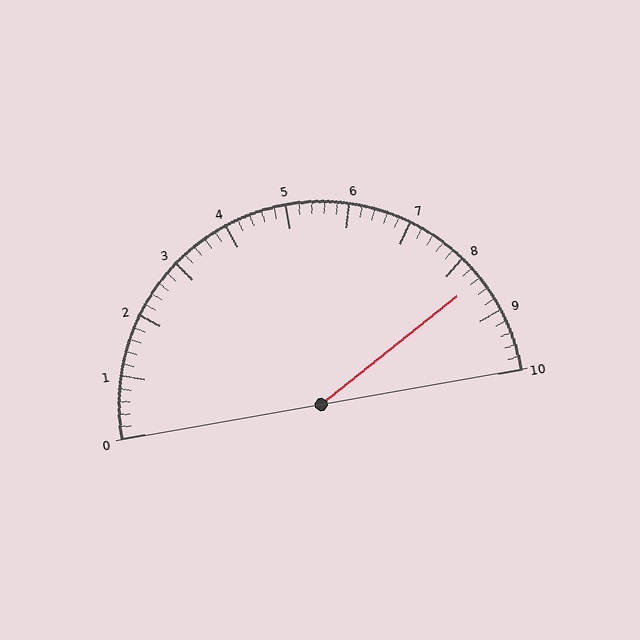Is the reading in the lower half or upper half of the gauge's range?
The reading is in the upper half of the range (0 to 10).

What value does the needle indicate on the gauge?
The needle indicates approximately 8.4.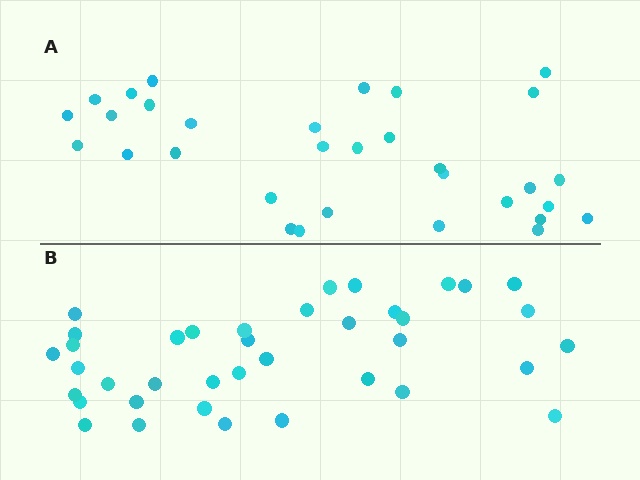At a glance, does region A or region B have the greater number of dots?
Region B (the bottom region) has more dots.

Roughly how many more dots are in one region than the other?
Region B has about 6 more dots than region A.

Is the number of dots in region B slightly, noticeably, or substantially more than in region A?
Region B has only slightly more — the two regions are fairly close. The ratio is roughly 1.2 to 1.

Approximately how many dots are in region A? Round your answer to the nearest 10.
About 30 dots. (The exact count is 32, which rounds to 30.)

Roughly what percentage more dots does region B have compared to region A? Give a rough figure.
About 20% more.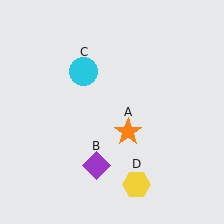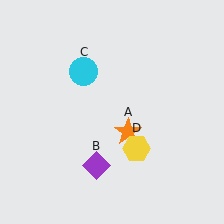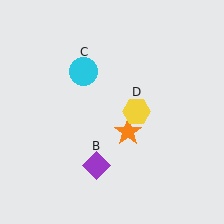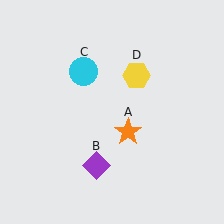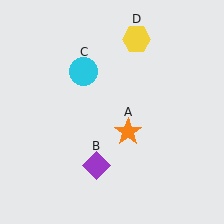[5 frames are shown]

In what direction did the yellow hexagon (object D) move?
The yellow hexagon (object D) moved up.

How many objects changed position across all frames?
1 object changed position: yellow hexagon (object D).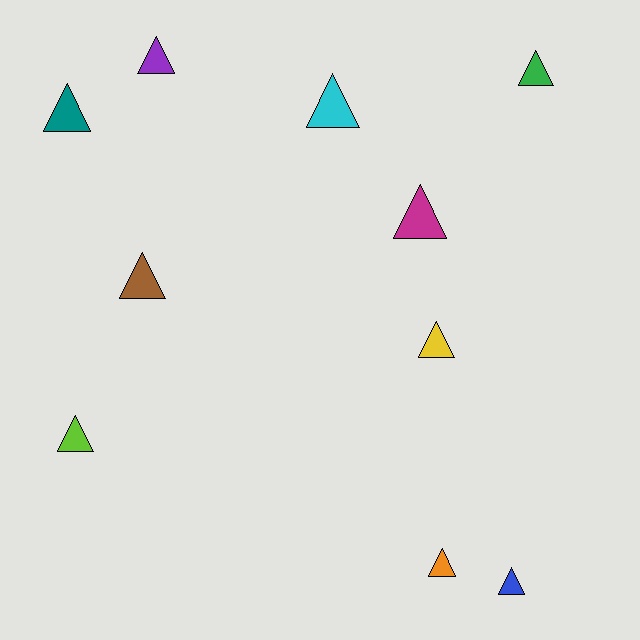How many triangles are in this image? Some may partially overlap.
There are 10 triangles.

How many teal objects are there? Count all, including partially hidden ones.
There is 1 teal object.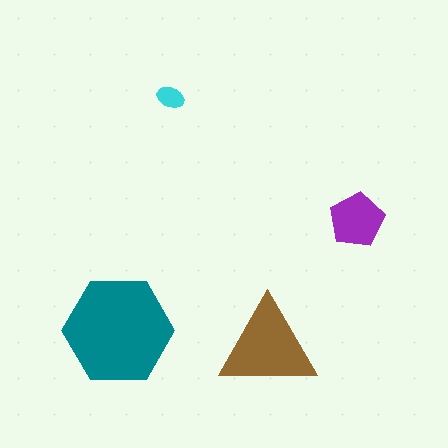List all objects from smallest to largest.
The cyan ellipse, the purple pentagon, the brown triangle, the teal hexagon.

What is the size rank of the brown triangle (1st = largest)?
2nd.